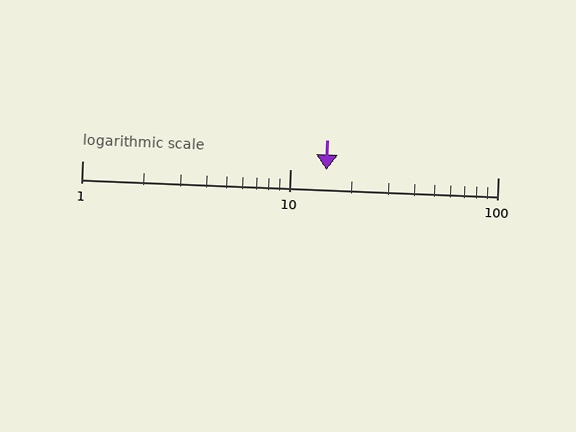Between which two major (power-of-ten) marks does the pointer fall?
The pointer is between 10 and 100.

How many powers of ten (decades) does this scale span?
The scale spans 2 decades, from 1 to 100.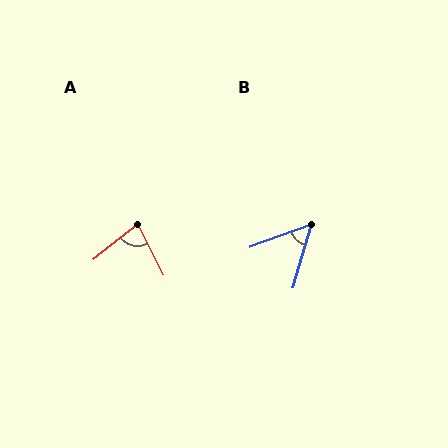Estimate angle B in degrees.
Approximately 54 degrees.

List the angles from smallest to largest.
B (54°), A (78°).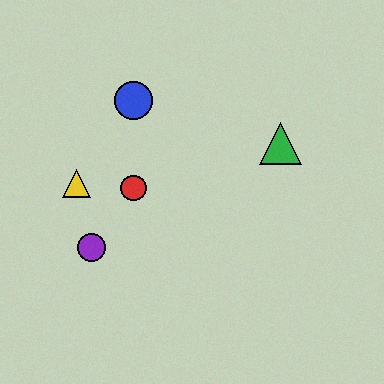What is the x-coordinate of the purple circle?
The purple circle is at x≈91.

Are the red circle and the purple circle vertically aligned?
No, the red circle is at x≈133 and the purple circle is at x≈91.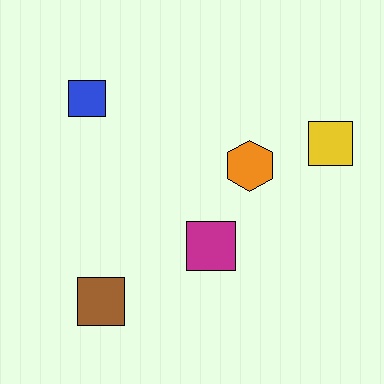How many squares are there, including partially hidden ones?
There are 4 squares.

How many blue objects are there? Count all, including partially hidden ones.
There is 1 blue object.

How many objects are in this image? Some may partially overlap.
There are 5 objects.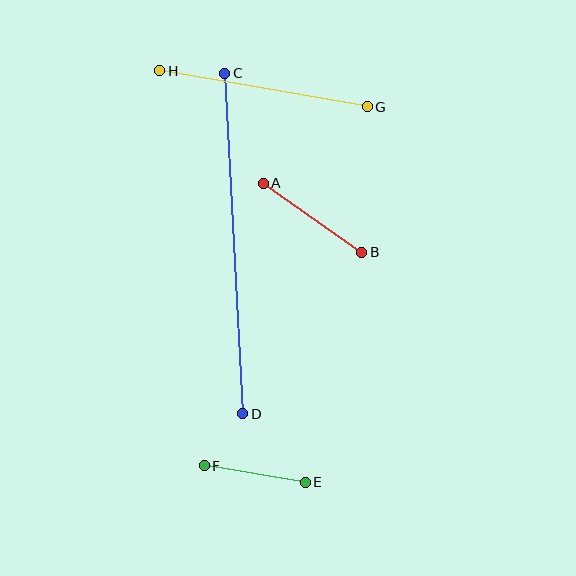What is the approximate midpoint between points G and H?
The midpoint is at approximately (264, 89) pixels.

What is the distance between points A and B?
The distance is approximately 120 pixels.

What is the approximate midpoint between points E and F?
The midpoint is at approximately (255, 474) pixels.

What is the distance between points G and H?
The distance is approximately 211 pixels.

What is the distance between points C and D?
The distance is approximately 341 pixels.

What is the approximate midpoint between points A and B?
The midpoint is at approximately (313, 218) pixels.